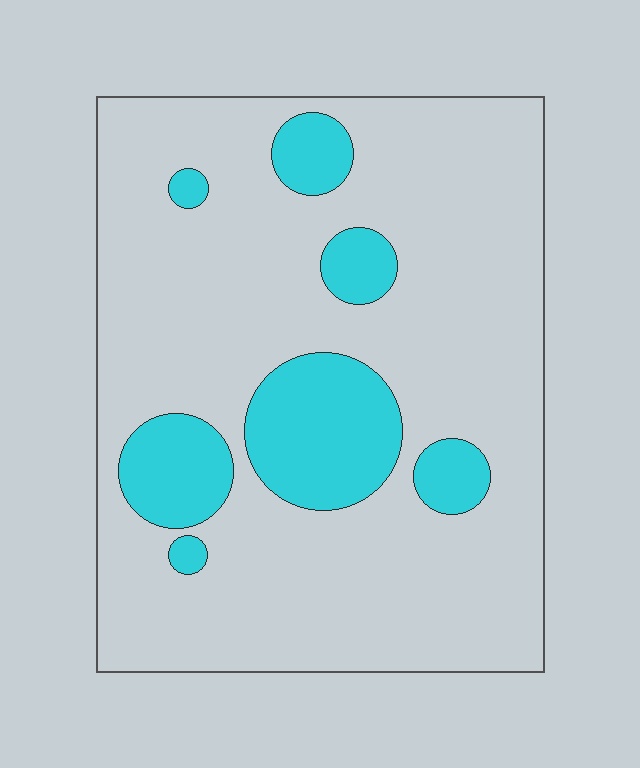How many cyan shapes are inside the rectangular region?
7.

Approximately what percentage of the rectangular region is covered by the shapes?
Approximately 20%.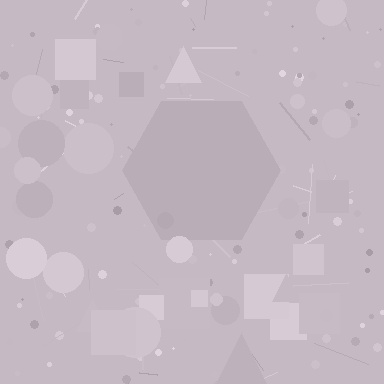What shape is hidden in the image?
A hexagon is hidden in the image.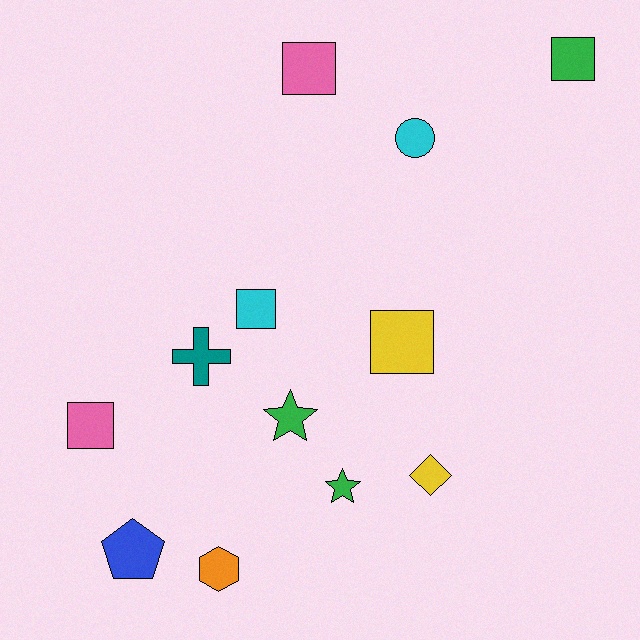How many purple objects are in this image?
There are no purple objects.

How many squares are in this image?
There are 5 squares.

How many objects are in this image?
There are 12 objects.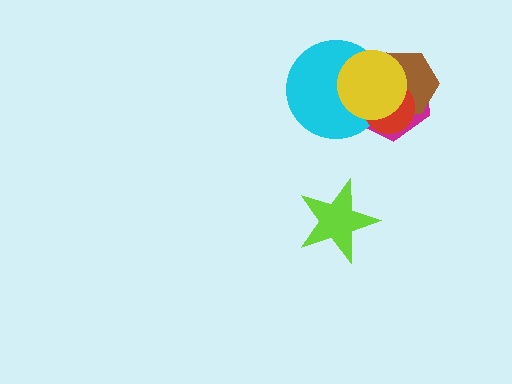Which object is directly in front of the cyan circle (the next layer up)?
The red circle is directly in front of the cyan circle.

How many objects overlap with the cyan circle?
4 objects overlap with the cyan circle.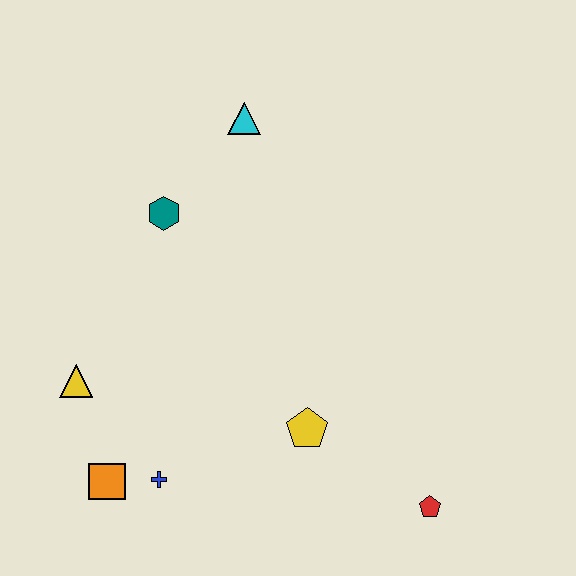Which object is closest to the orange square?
The blue cross is closest to the orange square.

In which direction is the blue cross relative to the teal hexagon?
The blue cross is below the teal hexagon.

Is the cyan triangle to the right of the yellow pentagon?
No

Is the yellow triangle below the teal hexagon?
Yes